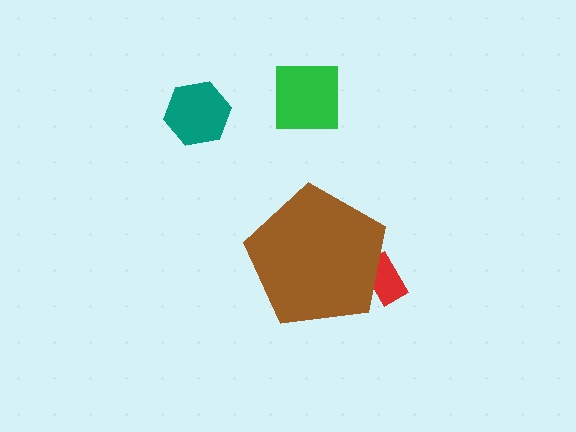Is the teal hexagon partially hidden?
No, the teal hexagon is fully visible.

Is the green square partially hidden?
No, the green square is fully visible.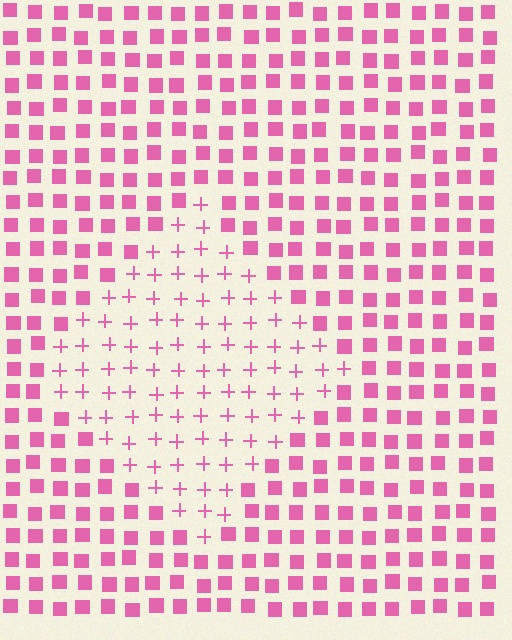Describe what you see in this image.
The image is filled with small pink elements arranged in a uniform grid. A diamond-shaped region contains plus signs, while the surrounding area contains squares. The boundary is defined purely by the change in element shape.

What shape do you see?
I see a diamond.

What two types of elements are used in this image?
The image uses plus signs inside the diamond region and squares outside it.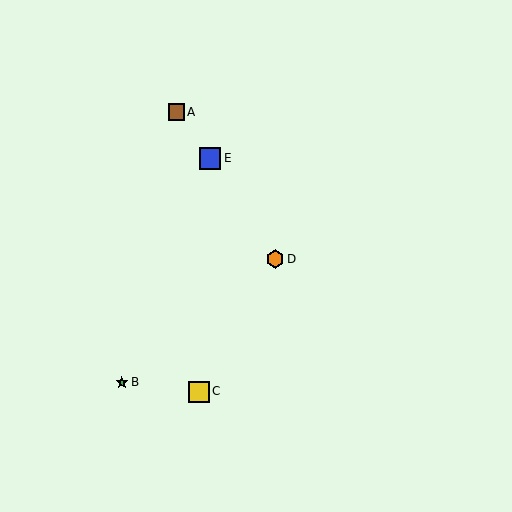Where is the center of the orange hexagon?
The center of the orange hexagon is at (275, 259).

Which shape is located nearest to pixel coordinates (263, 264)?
The orange hexagon (labeled D) at (275, 259) is nearest to that location.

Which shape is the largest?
The blue square (labeled E) is the largest.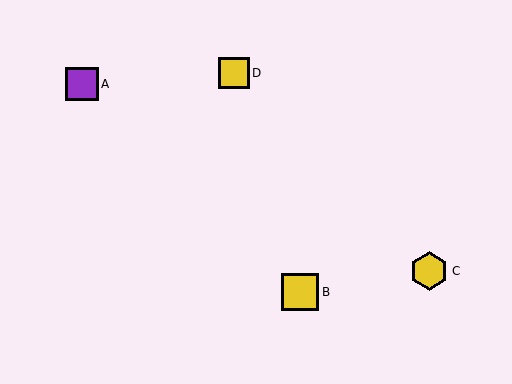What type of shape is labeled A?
Shape A is a purple square.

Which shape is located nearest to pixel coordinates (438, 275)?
The yellow hexagon (labeled C) at (429, 271) is nearest to that location.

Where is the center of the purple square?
The center of the purple square is at (82, 84).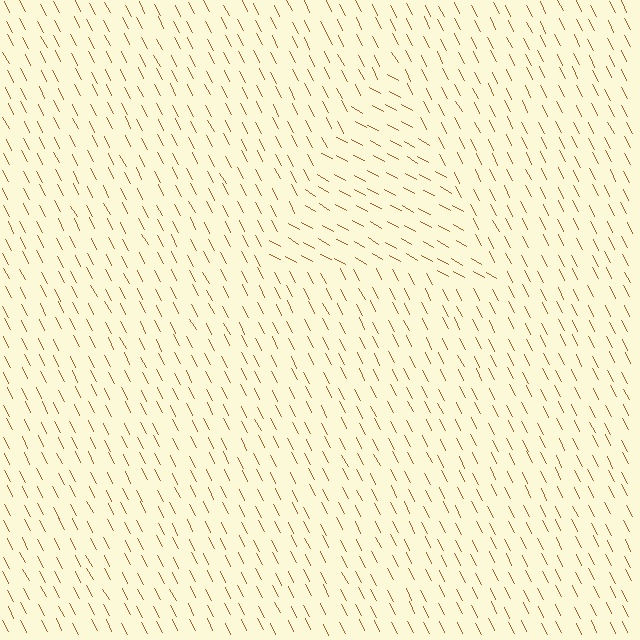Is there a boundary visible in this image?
Yes, there is a texture boundary formed by a change in line orientation.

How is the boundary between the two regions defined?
The boundary is defined purely by a change in line orientation (approximately 34 degrees difference). All lines are the same color and thickness.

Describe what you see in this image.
The image is filled with small brown line segments. A triangle region in the image has lines oriented differently from the surrounding lines, creating a visible texture boundary.